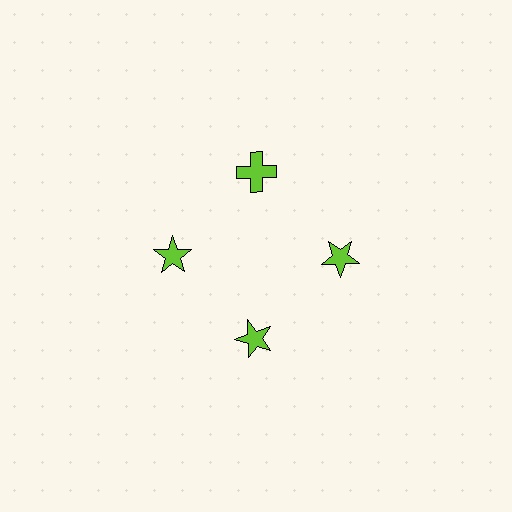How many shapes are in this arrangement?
There are 4 shapes arranged in a ring pattern.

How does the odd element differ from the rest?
It has a different shape: cross instead of star.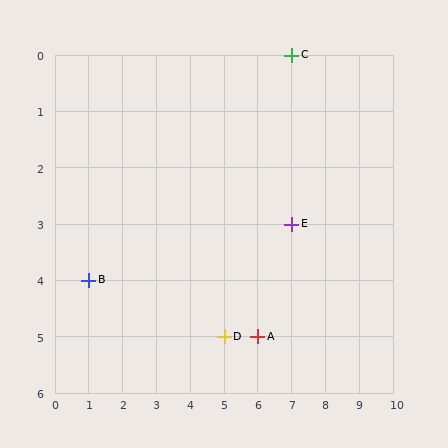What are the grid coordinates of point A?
Point A is at grid coordinates (6, 5).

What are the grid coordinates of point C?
Point C is at grid coordinates (7, 0).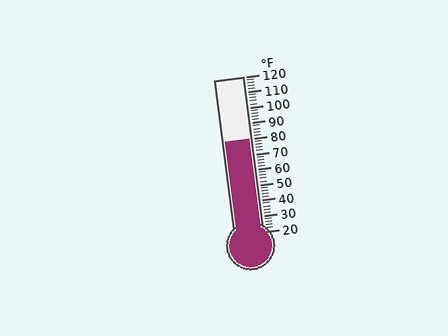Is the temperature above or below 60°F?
The temperature is above 60°F.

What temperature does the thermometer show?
The thermometer shows approximately 80°F.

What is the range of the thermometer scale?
The thermometer scale ranges from 20°F to 120°F.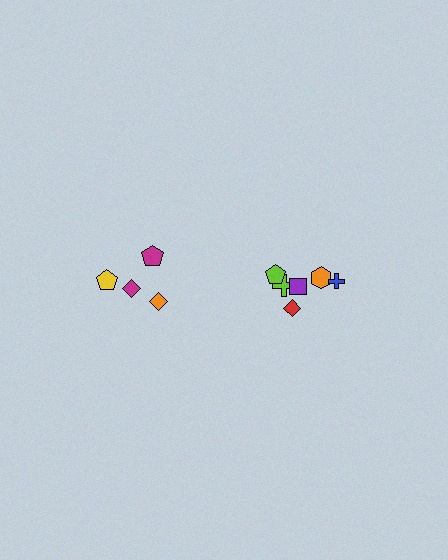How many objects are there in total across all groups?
There are 10 objects.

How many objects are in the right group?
There are 6 objects.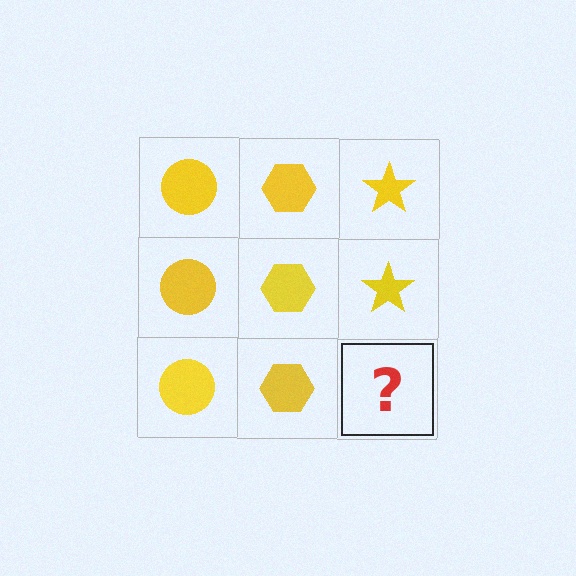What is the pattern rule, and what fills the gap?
The rule is that each column has a consistent shape. The gap should be filled with a yellow star.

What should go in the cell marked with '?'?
The missing cell should contain a yellow star.